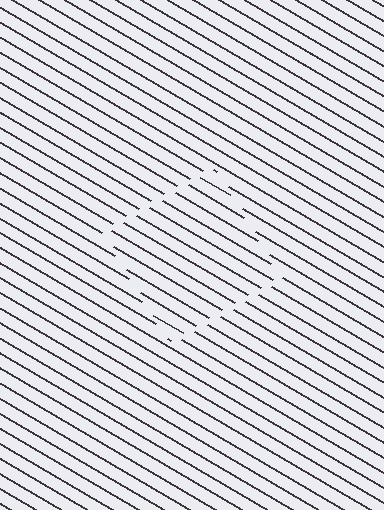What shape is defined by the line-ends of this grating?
An illusory square. The interior of the shape contains the same grating, shifted by half a period — the contour is defined by the phase discontinuity where line-ends from the inner and outer gratings abut.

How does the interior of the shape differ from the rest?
The interior of the shape contains the same grating, shifted by half a period — the contour is defined by the phase discontinuity where line-ends from the inner and outer gratings abut.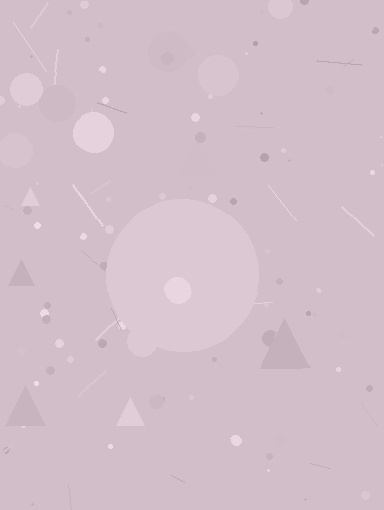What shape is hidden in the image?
A circle is hidden in the image.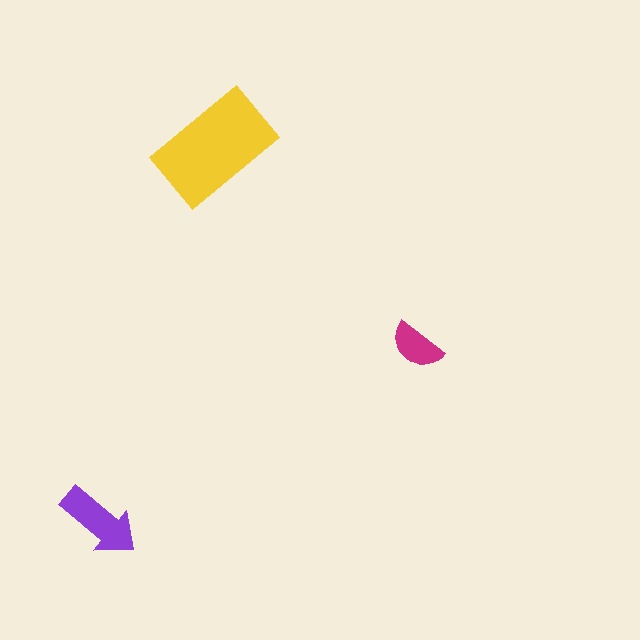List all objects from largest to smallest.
The yellow rectangle, the purple arrow, the magenta semicircle.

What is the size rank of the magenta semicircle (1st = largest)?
3rd.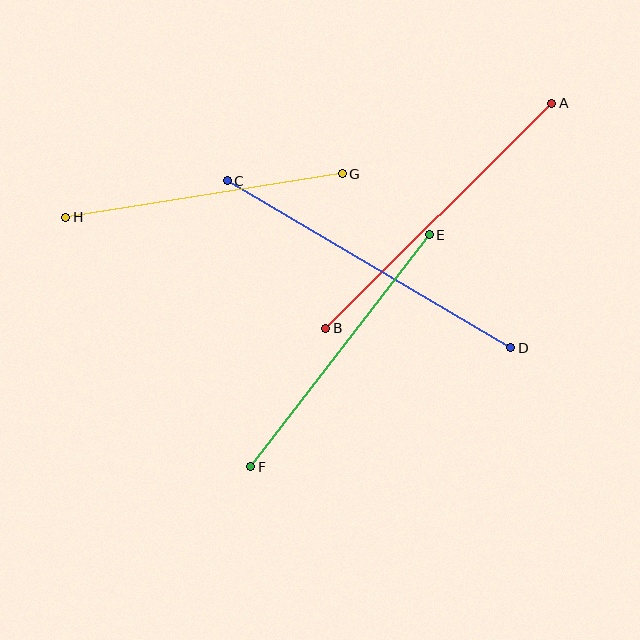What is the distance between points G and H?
The distance is approximately 280 pixels.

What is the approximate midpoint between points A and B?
The midpoint is at approximately (439, 216) pixels.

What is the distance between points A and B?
The distance is approximately 319 pixels.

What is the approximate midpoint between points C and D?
The midpoint is at approximately (369, 264) pixels.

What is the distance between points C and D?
The distance is approximately 329 pixels.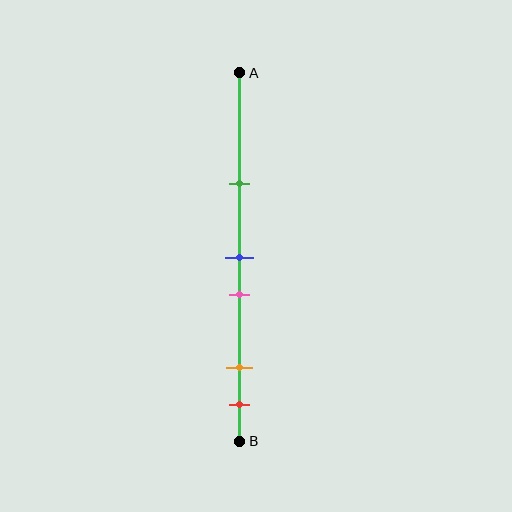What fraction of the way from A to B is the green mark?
The green mark is approximately 30% (0.3) of the way from A to B.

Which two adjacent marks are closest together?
The blue and pink marks are the closest adjacent pair.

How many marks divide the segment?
There are 5 marks dividing the segment.